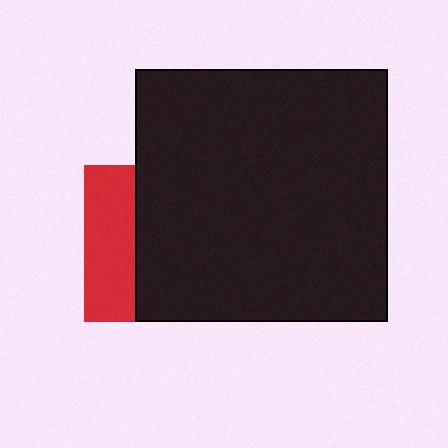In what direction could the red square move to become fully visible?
The red square could move left. That would shift it out from behind the black square entirely.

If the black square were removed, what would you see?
You would see the complete red square.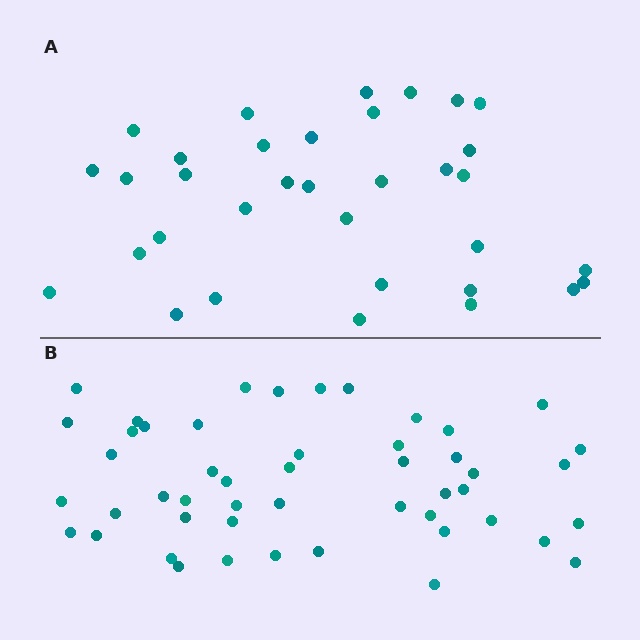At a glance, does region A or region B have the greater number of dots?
Region B (the bottom region) has more dots.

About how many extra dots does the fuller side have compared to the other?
Region B has approximately 15 more dots than region A.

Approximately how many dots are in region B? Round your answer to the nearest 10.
About 50 dots. (The exact count is 49, which rounds to 50.)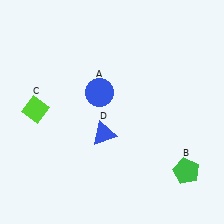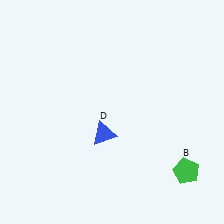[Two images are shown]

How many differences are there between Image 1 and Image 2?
There are 2 differences between the two images.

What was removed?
The lime diamond (C), the blue circle (A) were removed in Image 2.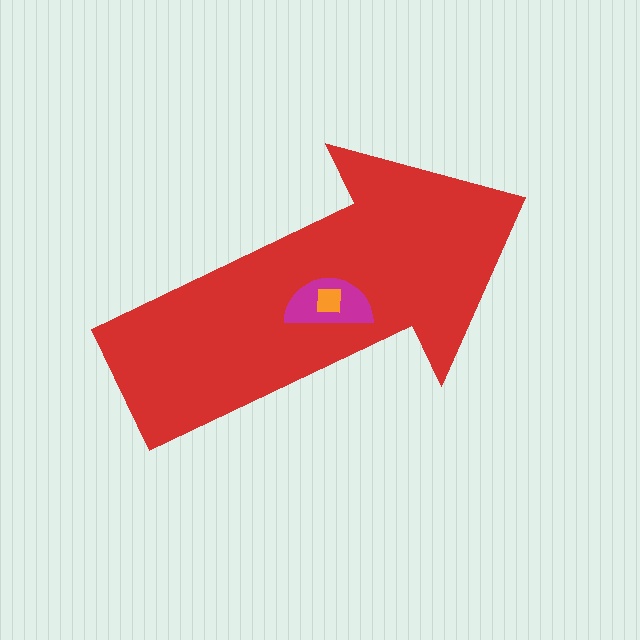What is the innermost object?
The orange square.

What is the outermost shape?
The red arrow.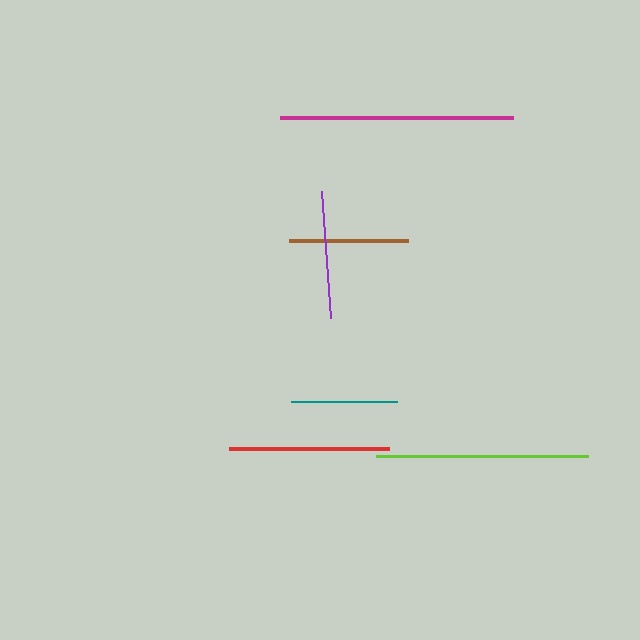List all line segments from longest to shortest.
From longest to shortest: magenta, lime, red, purple, brown, teal.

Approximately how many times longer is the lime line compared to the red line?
The lime line is approximately 1.3 times the length of the red line.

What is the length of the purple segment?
The purple segment is approximately 127 pixels long.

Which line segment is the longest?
The magenta line is the longest at approximately 232 pixels.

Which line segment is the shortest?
The teal line is the shortest at approximately 106 pixels.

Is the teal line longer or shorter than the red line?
The red line is longer than the teal line.